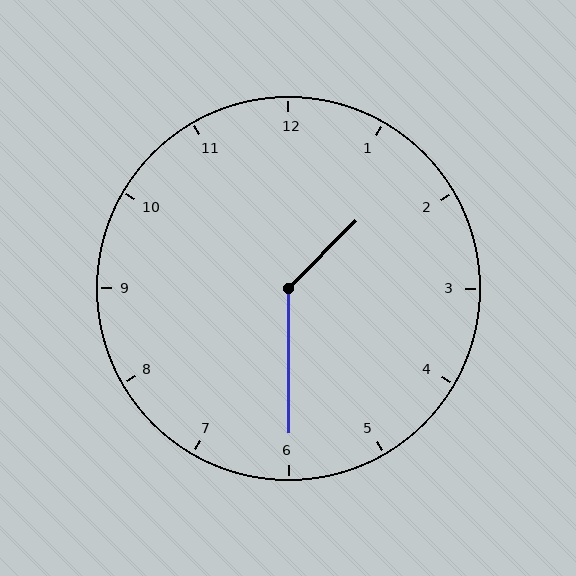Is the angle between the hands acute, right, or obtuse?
It is obtuse.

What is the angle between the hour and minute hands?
Approximately 135 degrees.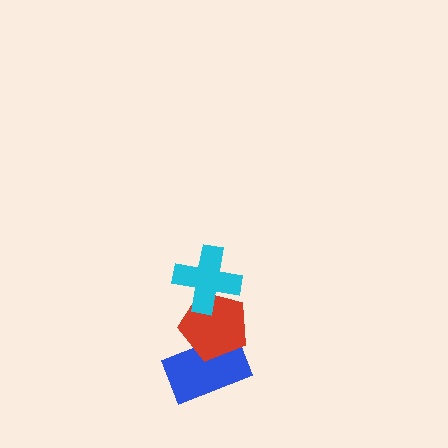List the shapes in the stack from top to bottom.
From top to bottom: the cyan cross, the red pentagon, the blue rectangle.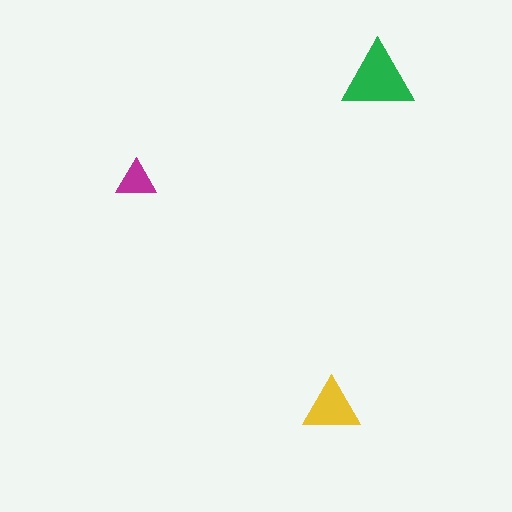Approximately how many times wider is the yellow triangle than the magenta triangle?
About 1.5 times wider.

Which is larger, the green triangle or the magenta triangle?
The green one.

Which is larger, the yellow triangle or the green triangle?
The green one.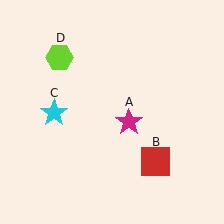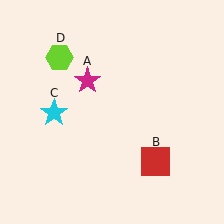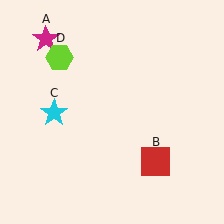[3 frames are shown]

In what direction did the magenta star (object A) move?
The magenta star (object A) moved up and to the left.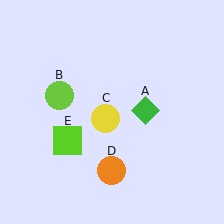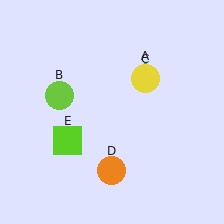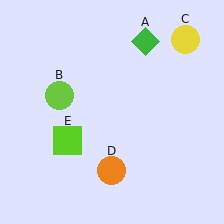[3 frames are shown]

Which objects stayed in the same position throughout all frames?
Lime circle (object B) and orange circle (object D) and lime square (object E) remained stationary.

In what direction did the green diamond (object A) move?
The green diamond (object A) moved up.